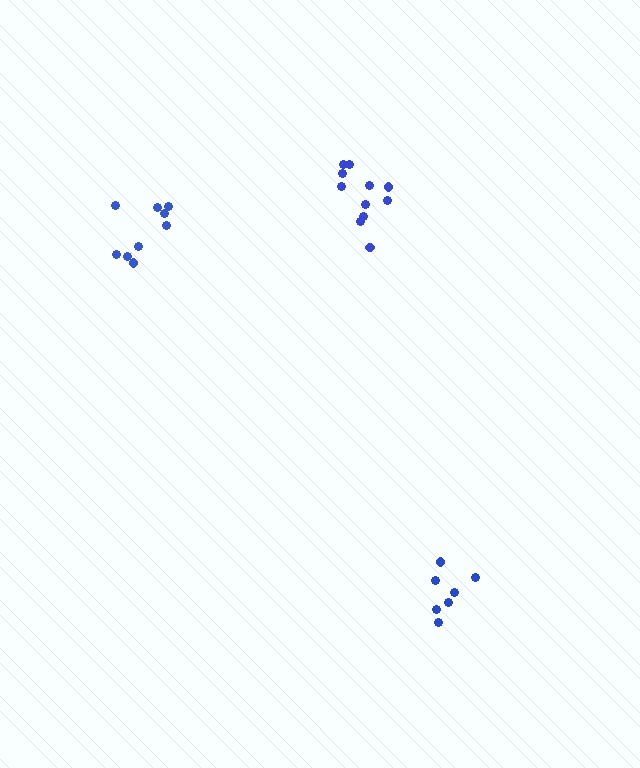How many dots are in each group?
Group 1: 11 dots, Group 2: 7 dots, Group 3: 9 dots (27 total).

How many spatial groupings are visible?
There are 3 spatial groupings.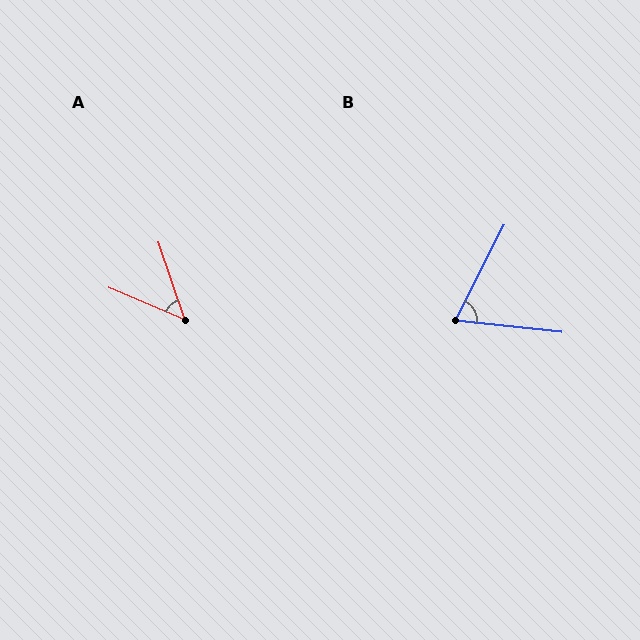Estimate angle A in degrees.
Approximately 48 degrees.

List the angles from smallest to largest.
A (48°), B (69°).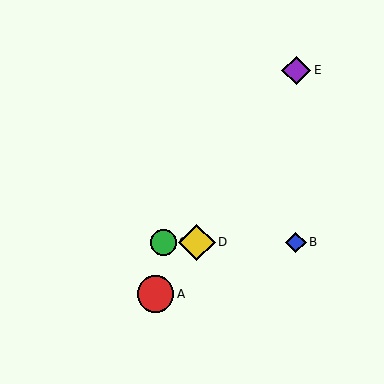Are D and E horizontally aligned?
No, D is at y≈242 and E is at y≈70.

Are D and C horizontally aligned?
Yes, both are at y≈242.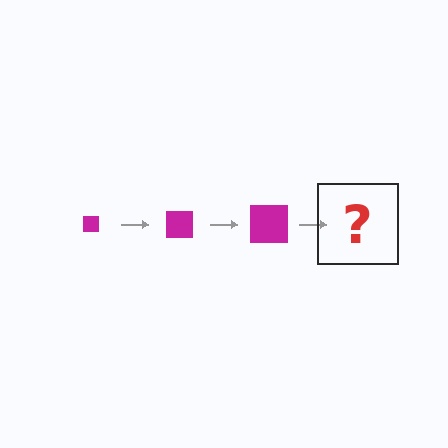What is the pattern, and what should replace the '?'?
The pattern is that the square gets progressively larger each step. The '?' should be a magenta square, larger than the previous one.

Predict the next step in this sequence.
The next step is a magenta square, larger than the previous one.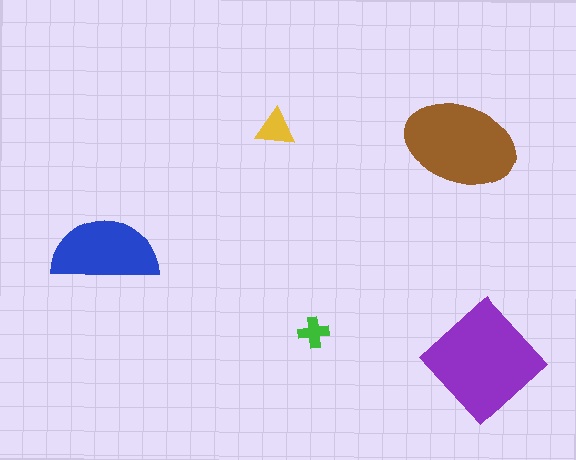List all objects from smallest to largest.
The green cross, the yellow triangle, the blue semicircle, the brown ellipse, the purple diamond.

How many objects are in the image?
There are 5 objects in the image.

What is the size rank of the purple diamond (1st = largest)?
1st.